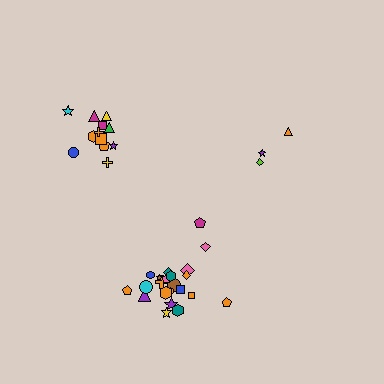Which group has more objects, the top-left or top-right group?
The top-left group.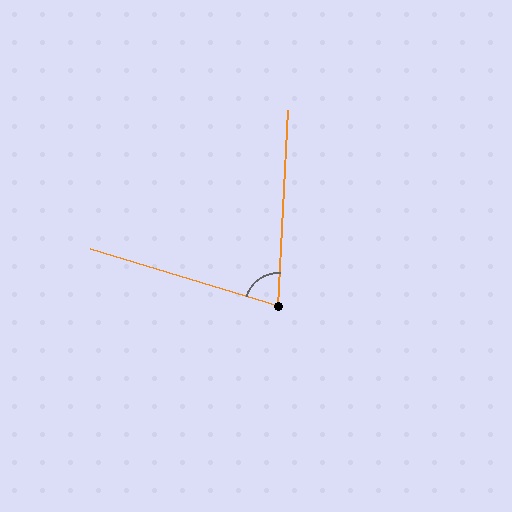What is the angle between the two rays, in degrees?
Approximately 76 degrees.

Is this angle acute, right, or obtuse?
It is acute.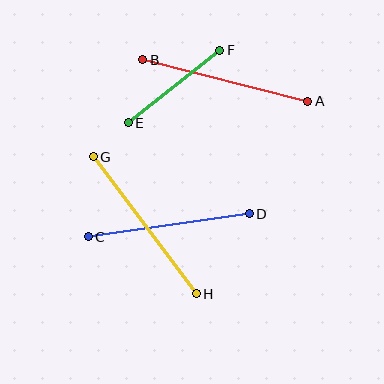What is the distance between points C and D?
The distance is approximately 163 pixels.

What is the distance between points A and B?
The distance is approximately 170 pixels.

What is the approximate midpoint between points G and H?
The midpoint is at approximately (145, 225) pixels.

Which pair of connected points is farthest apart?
Points G and H are farthest apart.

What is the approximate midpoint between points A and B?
The midpoint is at approximately (225, 81) pixels.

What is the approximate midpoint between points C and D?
The midpoint is at approximately (169, 225) pixels.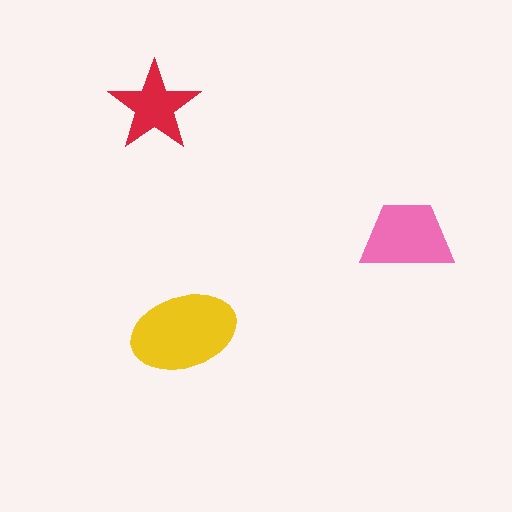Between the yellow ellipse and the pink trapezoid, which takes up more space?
The yellow ellipse.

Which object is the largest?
The yellow ellipse.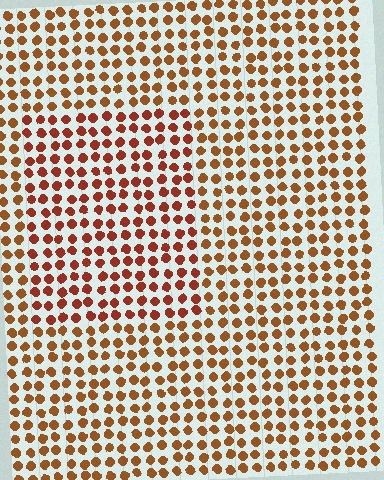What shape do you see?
I see a rectangle.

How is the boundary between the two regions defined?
The boundary is defined purely by a slight shift in hue (about 20 degrees). Spacing, size, and orientation are identical on both sides.